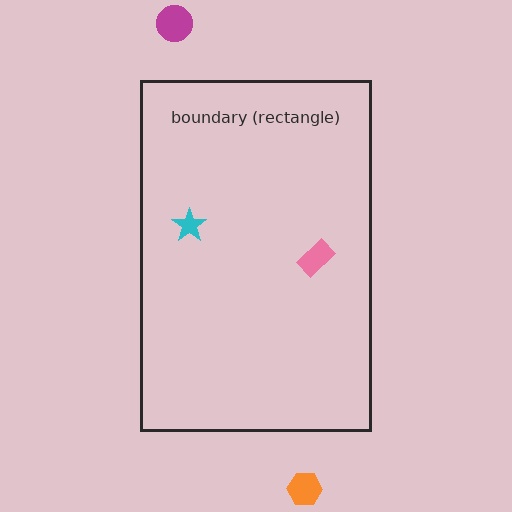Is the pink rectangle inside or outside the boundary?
Inside.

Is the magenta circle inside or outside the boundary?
Outside.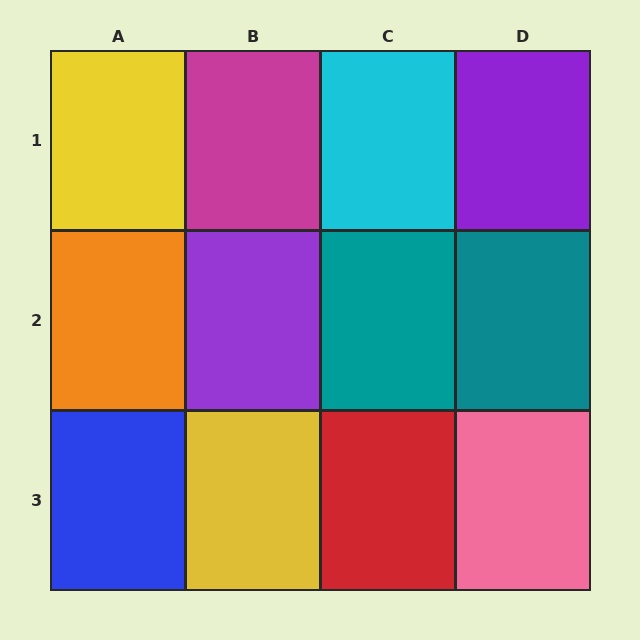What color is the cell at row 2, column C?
Teal.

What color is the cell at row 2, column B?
Purple.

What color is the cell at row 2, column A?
Orange.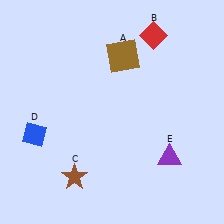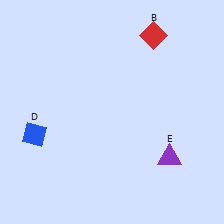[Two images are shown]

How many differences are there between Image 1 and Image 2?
There are 2 differences between the two images.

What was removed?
The brown square (A), the brown star (C) were removed in Image 2.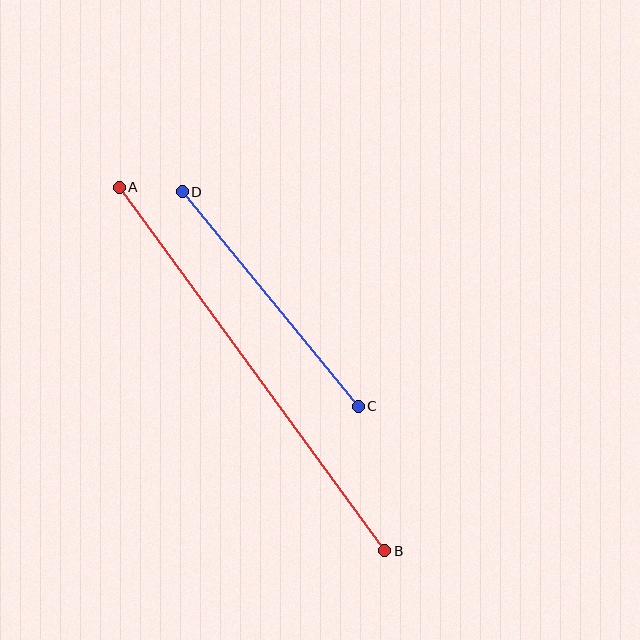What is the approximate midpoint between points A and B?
The midpoint is at approximately (252, 369) pixels.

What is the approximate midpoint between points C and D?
The midpoint is at approximately (270, 299) pixels.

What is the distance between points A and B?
The distance is approximately 451 pixels.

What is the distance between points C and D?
The distance is approximately 277 pixels.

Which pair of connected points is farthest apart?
Points A and B are farthest apart.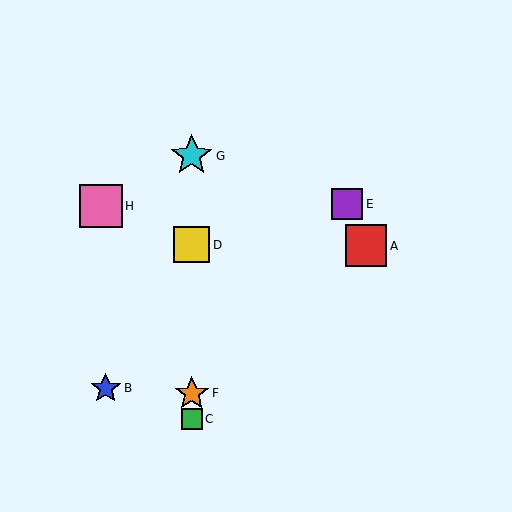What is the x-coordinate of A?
Object A is at x≈366.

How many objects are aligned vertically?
4 objects (C, D, F, G) are aligned vertically.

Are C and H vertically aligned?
No, C is at x≈192 and H is at x≈101.